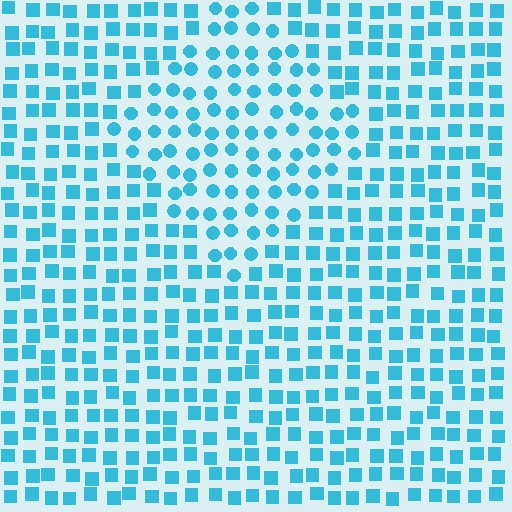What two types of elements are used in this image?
The image uses circles inside the diamond region and squares outside it.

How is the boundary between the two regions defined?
The boundary is defined by a change in element shape: circles inside vs. squares outside. All elements share the same color and spacing.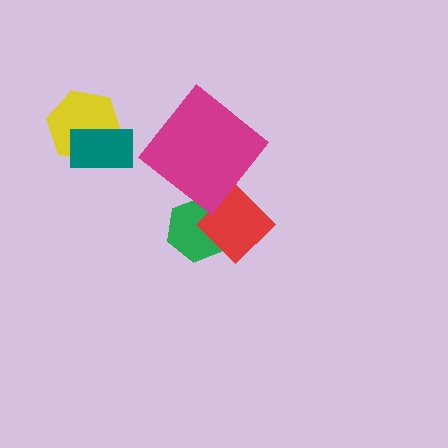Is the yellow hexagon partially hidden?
Yes, it is partially covered by another shape.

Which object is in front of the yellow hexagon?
The teal rectangle is in front of the yellow hexagon.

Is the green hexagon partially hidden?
Yes, it is partially covered by another shape.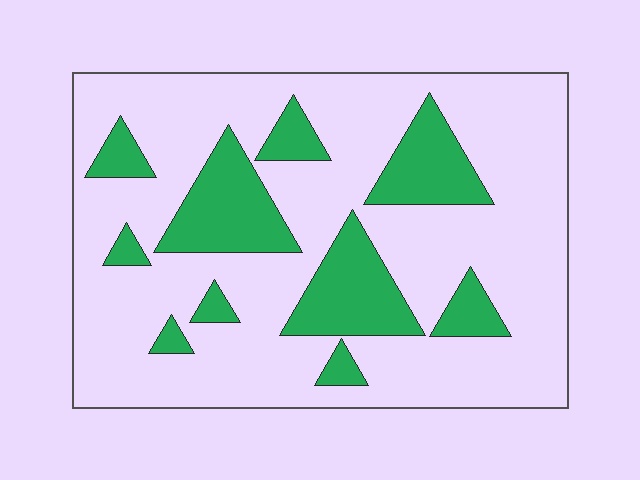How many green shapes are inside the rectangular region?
10.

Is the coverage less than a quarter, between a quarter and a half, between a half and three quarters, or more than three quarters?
Less than a quarter.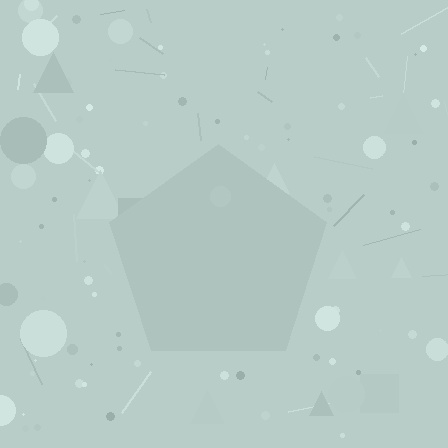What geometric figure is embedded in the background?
A pentagon is embedded in the background.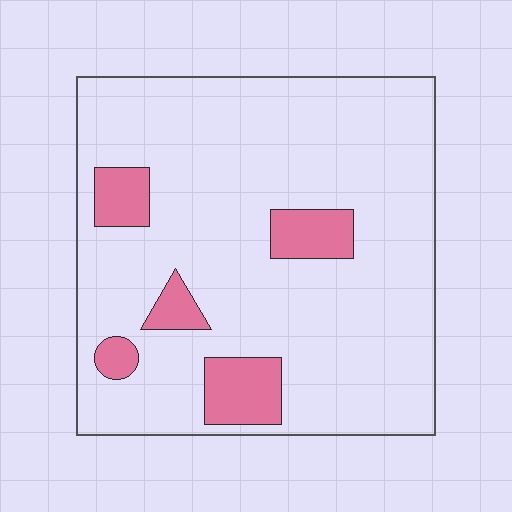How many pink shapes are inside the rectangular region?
5.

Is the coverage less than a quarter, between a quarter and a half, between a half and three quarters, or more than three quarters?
Less than a quarter.